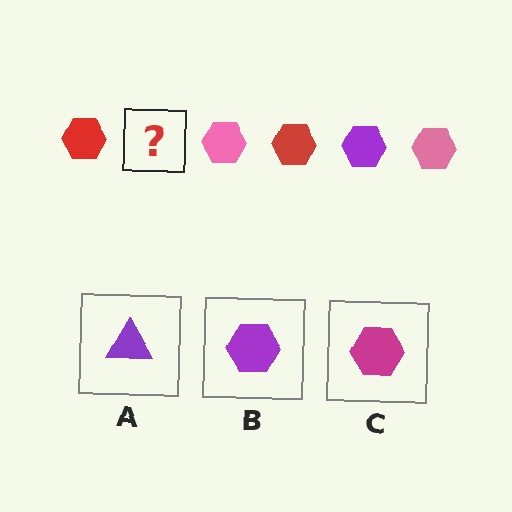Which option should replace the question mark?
Option B.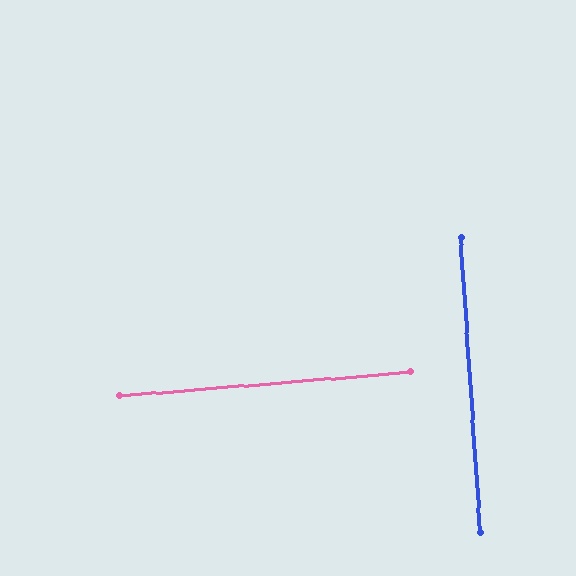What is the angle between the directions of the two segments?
Approximately 89 degrees.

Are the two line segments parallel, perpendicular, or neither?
Perpendicular — they meet at approximately 89°.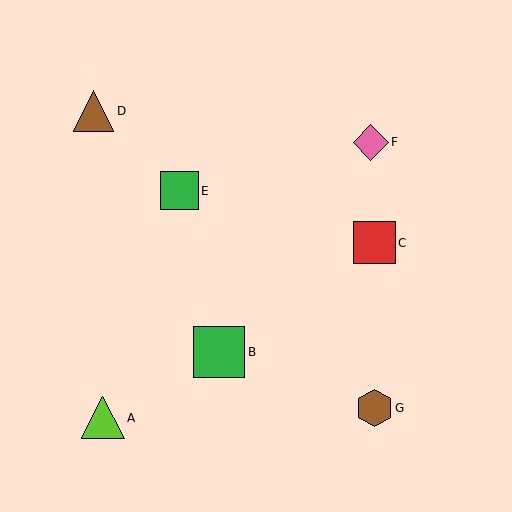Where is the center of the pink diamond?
The center of the pink diamond is at (371, 142).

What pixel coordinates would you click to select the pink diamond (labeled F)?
Click at (371, 142) to select the pink diamond F.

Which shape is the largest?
The green square (labeled B) is the largest.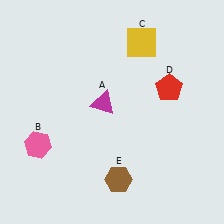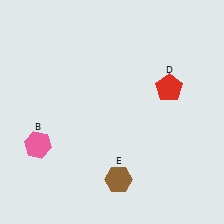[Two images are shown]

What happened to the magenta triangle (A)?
The magenta triangle (A) was removed in Image 2. It was in the top-left area of Image 1.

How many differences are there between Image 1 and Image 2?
There are 2 differences between the two images.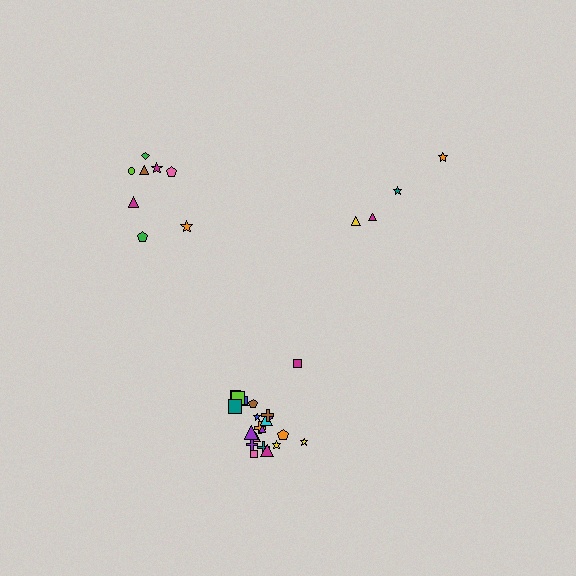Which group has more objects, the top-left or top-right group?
The top-left group.